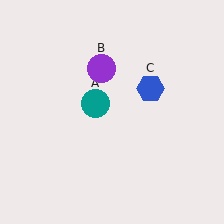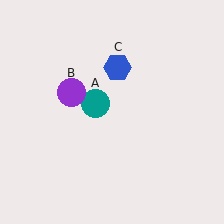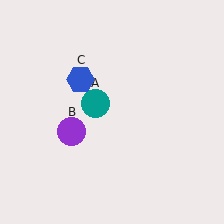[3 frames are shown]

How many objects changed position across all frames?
2 objects changed position: purple circle (object B), blue hexagon (object C).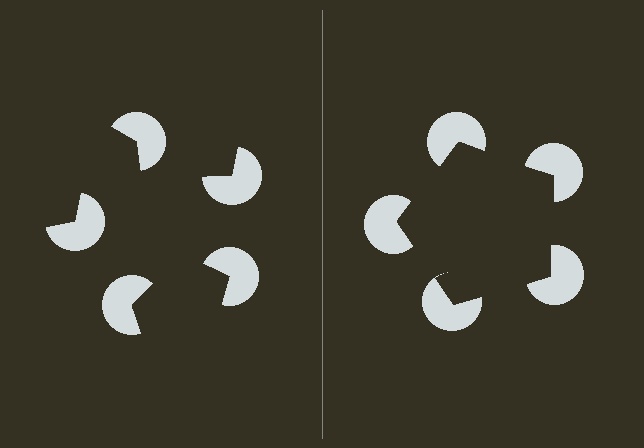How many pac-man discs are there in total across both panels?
10 — 5 on each side.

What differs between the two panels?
The pac-man discs are positioned identically on both sides; only the wedge orientations differ. On the right they align to a pentagon; on the left they are misaligned.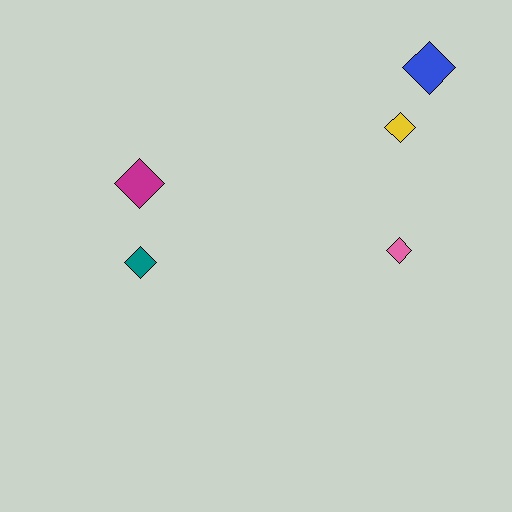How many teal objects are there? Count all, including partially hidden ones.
There is 1 teal object.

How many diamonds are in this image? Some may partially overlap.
There are 5 diamonds.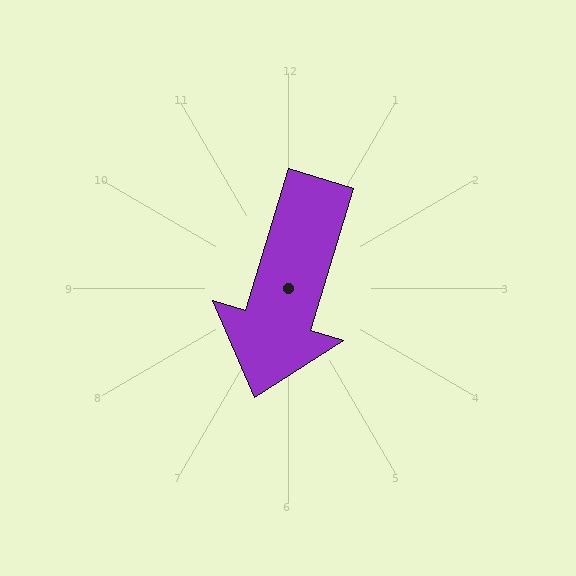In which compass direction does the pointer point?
South.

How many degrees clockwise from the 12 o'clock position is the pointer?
Approximately 197 degrees.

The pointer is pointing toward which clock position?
Roughly 7 o'clock.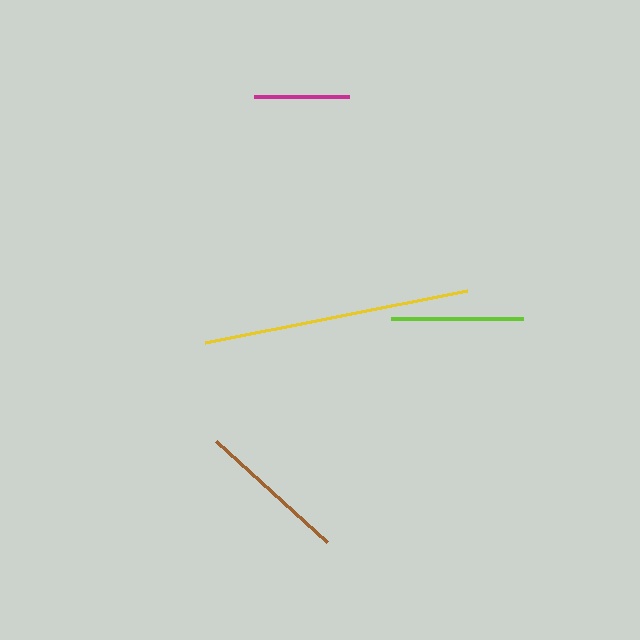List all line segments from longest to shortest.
From longest to shortest: yellow, brown, lime, magenta.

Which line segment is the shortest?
The magenta line is the shortest at approximately 95 pixels.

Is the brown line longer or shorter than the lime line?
The brown line is longer than the lime line.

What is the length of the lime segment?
The lime segment is approximately 132 pixels long.